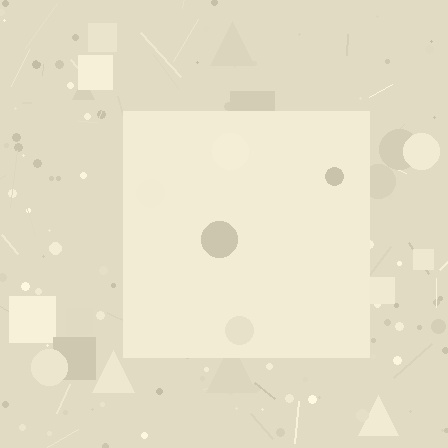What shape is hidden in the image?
A square is hidden in the image.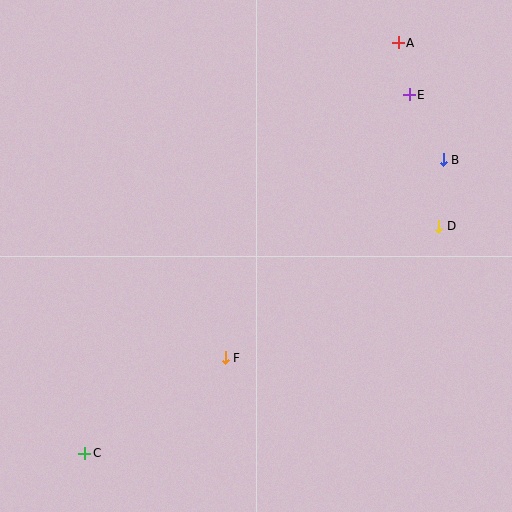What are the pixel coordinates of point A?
Point A is at (398, 43).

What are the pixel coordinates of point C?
Point C is at (85, 453).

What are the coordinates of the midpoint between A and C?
The midpoint between A and C is at (242, 248).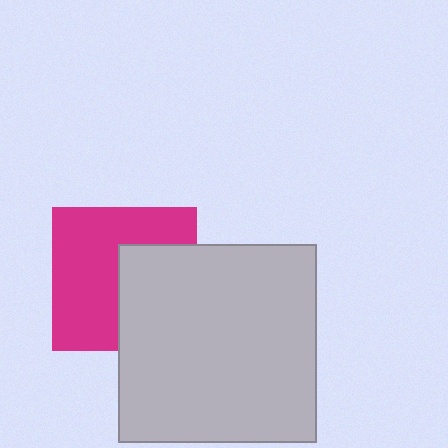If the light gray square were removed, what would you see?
You would see the complete magenta square.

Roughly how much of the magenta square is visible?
About half of it is visible (roughly 59%).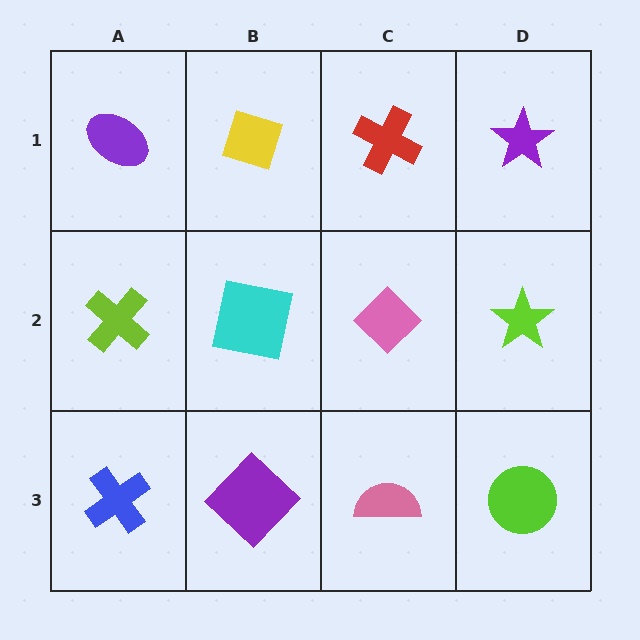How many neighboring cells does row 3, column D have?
2.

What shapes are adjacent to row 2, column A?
A purple ellipse (row 1, column A), a blue cross (row 3, column A), a cyan square (row 2, column B).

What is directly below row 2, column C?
A pink semicircle.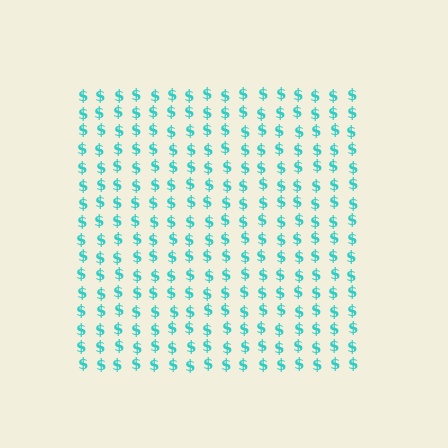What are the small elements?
The small elements are dollar signs.